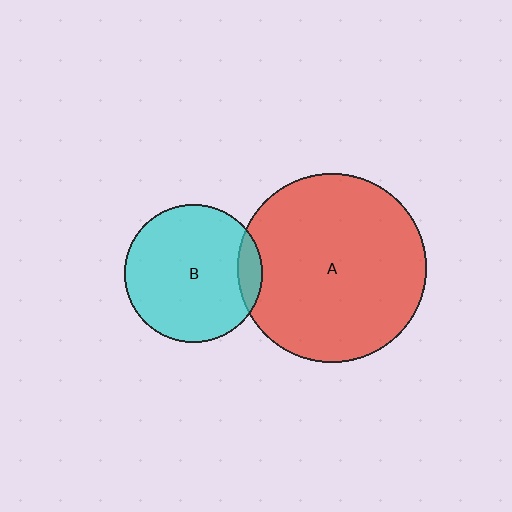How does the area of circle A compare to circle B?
Approximately 1.9 times.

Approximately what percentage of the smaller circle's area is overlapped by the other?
Approximately 10%.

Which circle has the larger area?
Circle A (red).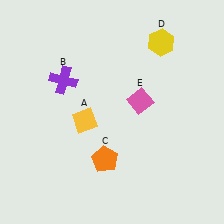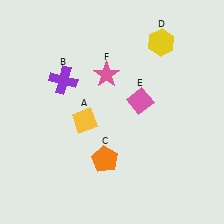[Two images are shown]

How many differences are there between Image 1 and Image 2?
There is 1 difference between the two images.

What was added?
A pink star (F) was added in Image 2.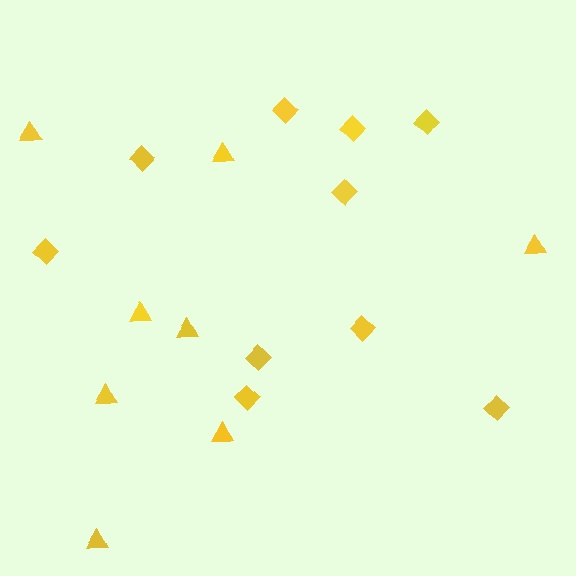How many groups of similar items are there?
There are 2 groups: one group of triangles (8) and one group of diamonds (10).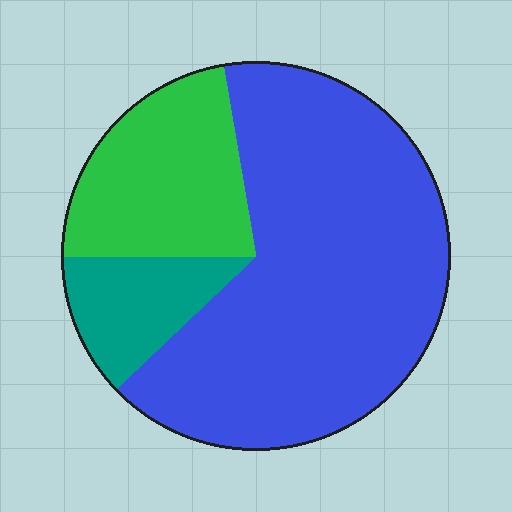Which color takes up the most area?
Blue, at roughly 65%.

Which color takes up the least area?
Teal, at roughly 10%.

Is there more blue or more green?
Blue.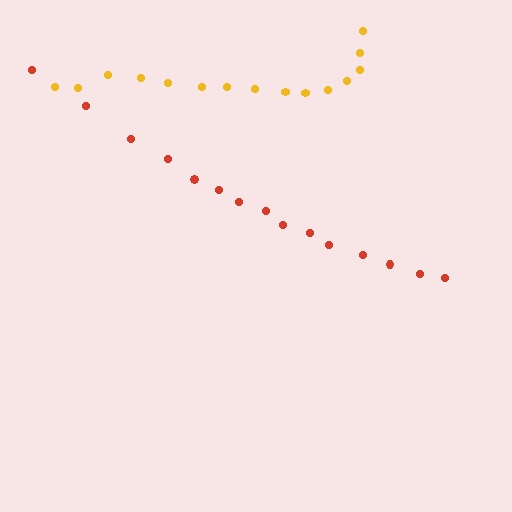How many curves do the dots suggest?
There are 2 distinct paths.